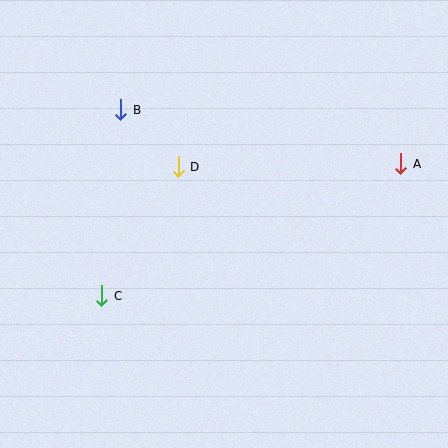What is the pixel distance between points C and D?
The distance between C and D is 150 pixels.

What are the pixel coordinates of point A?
Point A is at (401, 164).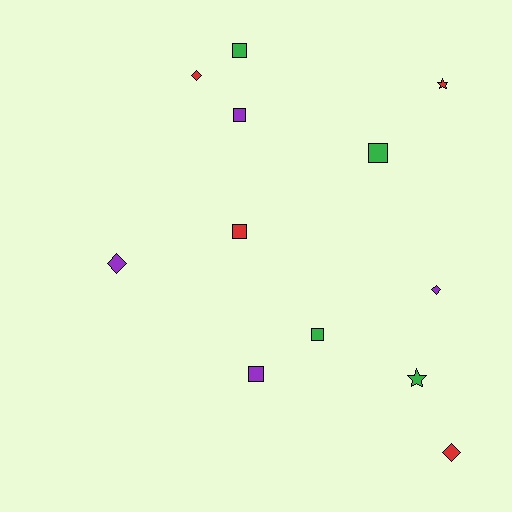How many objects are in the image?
There are 12 objects.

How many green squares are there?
There are 3 green squares.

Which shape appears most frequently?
Square, with 6 objects.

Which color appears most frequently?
Green, with 4 objects.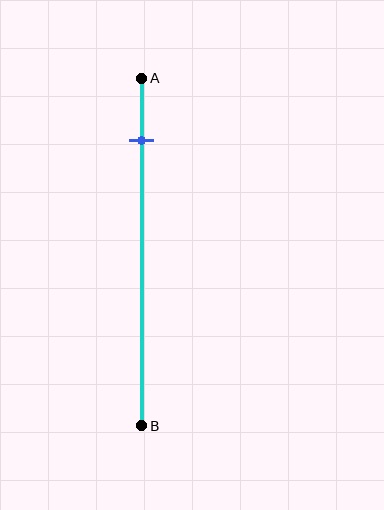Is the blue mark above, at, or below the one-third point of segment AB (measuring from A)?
The blue mark is above the one-third point of segment AB.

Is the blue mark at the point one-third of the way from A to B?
No, the mark is at about 20% from A, not at the 33% one-third point.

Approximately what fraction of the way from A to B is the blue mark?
The blue mark is approximately 20% of the way from A to B.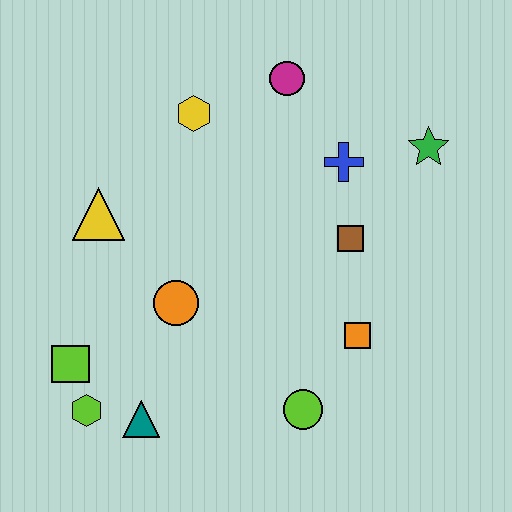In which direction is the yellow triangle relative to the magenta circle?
The yellow triangle is to the left of the magenta circle.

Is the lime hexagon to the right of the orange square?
No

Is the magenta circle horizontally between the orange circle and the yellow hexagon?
No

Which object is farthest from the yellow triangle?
The green star is farthest from the yellow triangle.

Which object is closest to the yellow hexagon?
The magenta circle is closest to the yellow hexagon.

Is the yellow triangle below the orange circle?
No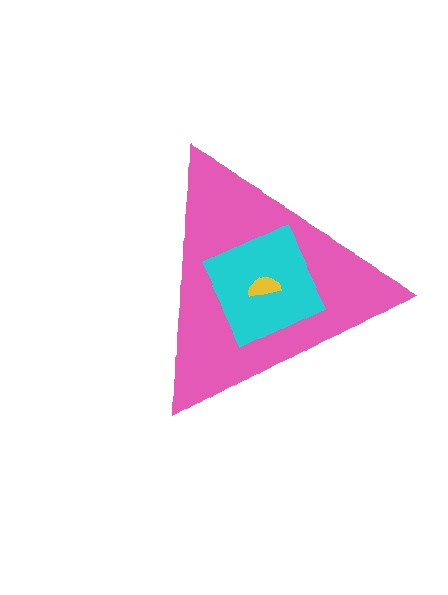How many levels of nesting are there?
3.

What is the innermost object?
The yellow semicircle.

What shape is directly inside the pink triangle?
The cyan diamond.